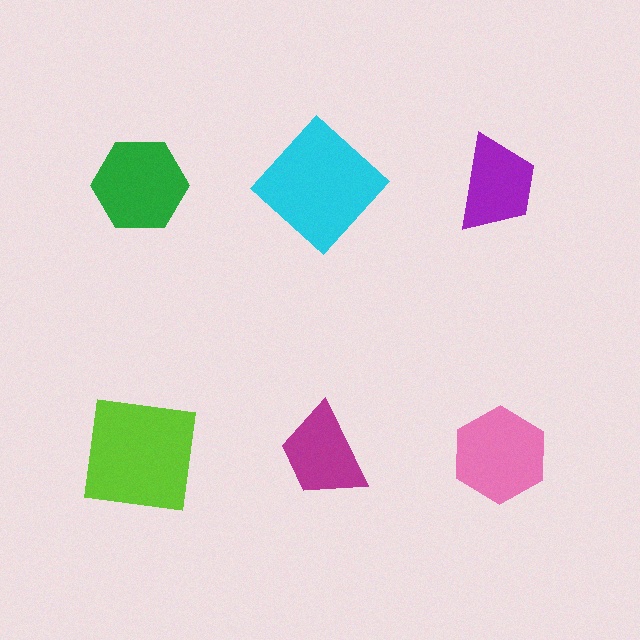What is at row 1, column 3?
A purple trapezoid.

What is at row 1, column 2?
A cyan diamond.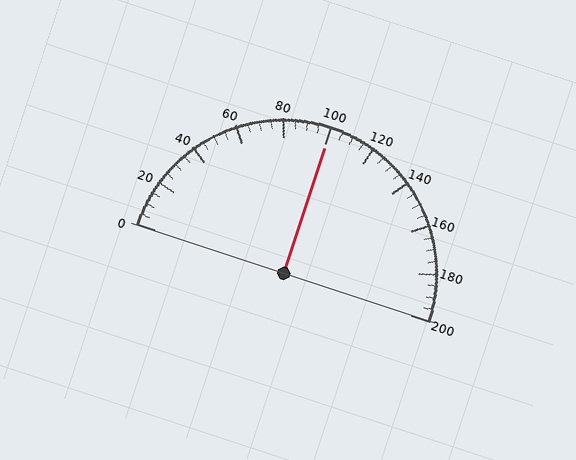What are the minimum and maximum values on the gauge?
The gauge ranges from 0 to 200.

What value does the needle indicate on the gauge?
The needle indicates approximately 100.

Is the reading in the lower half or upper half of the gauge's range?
The reading is in the upper half of the range (0 to 200).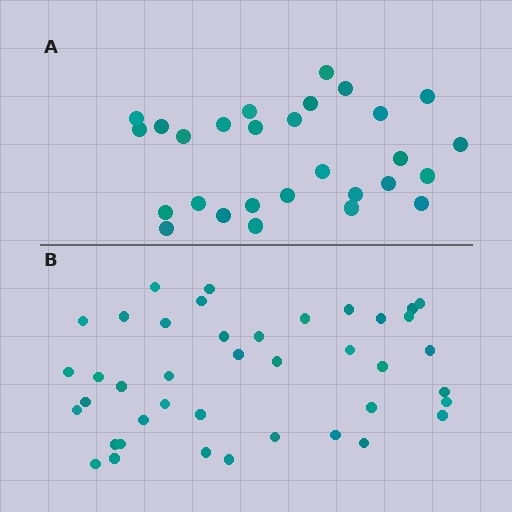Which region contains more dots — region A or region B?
Region B (the bottom region) has more dots.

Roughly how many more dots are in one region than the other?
Region B has approximately 15 more dots than region A.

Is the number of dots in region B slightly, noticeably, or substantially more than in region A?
Region B has substantially more. The ratio is roughly 1.5 to 1.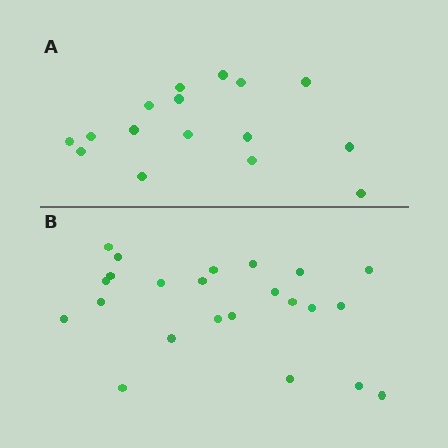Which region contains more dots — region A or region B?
Region B (the bottom region) has more dots.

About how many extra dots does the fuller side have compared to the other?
Region B has roughly 8 or so more dots than region A.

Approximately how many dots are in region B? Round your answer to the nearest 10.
About 20 dots. (The exact count is 23, which rounds to 20.)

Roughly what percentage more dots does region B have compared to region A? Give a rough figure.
About 45% more.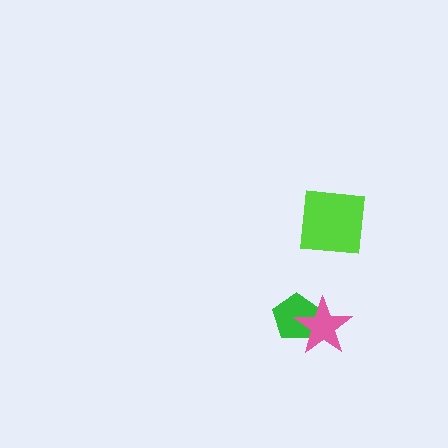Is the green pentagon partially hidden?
Yes, it is partially covered by another shape.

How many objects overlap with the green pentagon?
1 object overlaps with the green pentagon.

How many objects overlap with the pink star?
1 object overlaps with the pink star.